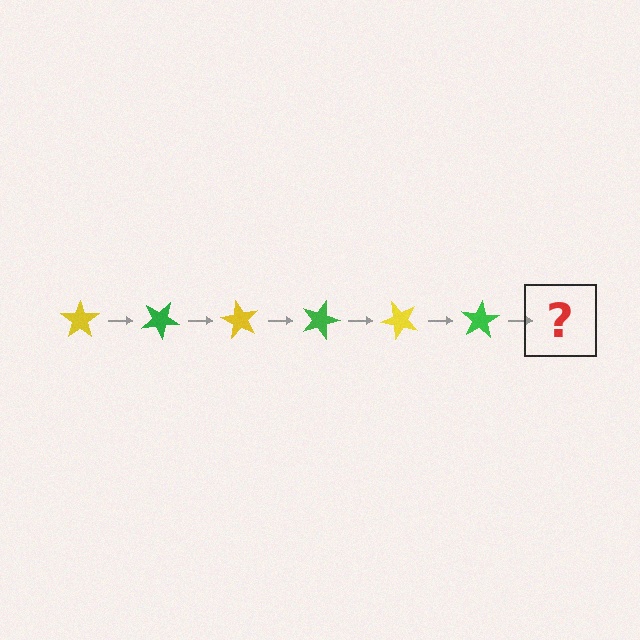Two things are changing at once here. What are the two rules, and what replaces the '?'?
The two rules are that it rotates 30 degrees each step and the color cycles through yellow and green. The '?' should be a yellow star, rotated 180 degrees from the start.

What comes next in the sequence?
The next element should be a yellow star, rotated 180 degrees from the start.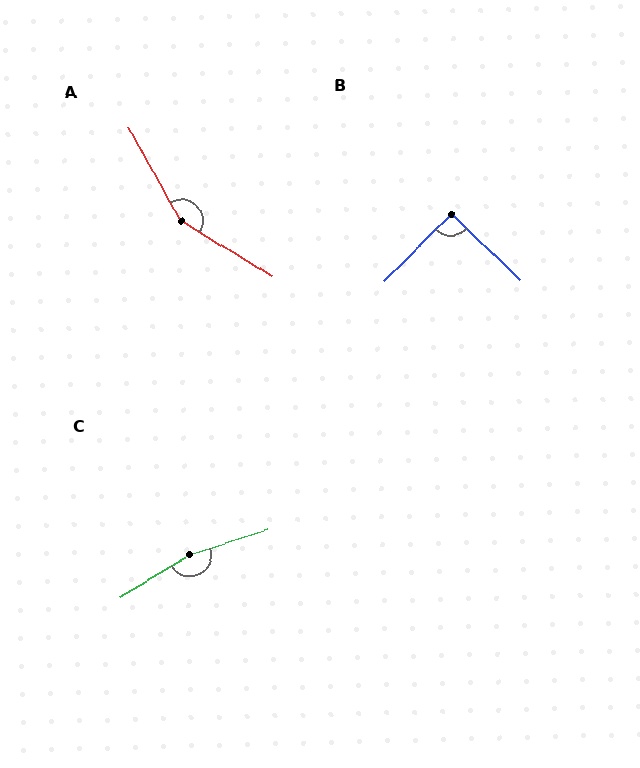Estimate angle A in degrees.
Approximately 150 degrees.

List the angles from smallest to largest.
B (91°), A (150°), C (166°).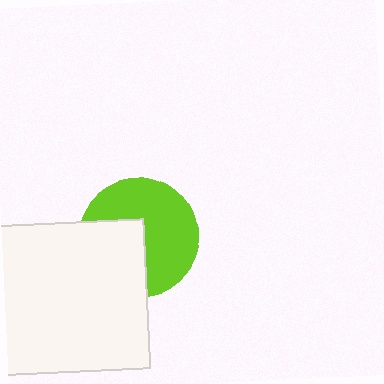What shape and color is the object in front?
The object in front is a white square.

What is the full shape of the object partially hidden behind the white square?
The partially hidden object is a lime circle.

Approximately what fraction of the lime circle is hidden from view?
Roughly 40% of the lime circle is hidden behind the white square.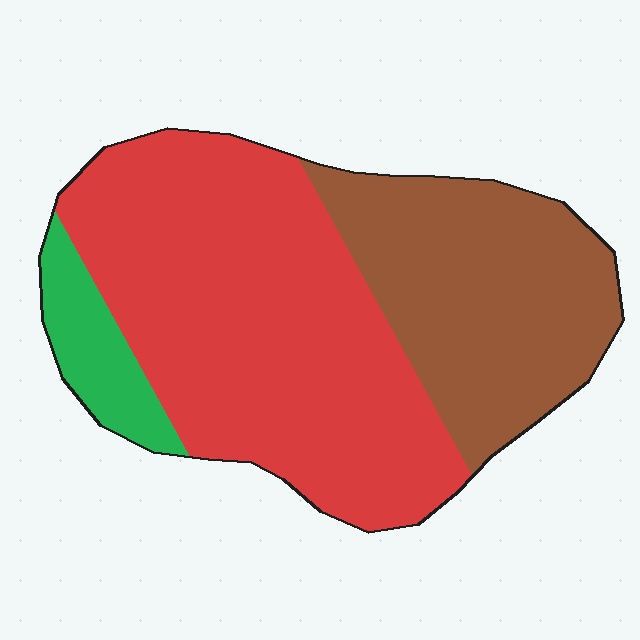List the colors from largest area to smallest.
From largest to smallest: red, brown, green.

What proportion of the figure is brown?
Brown takes up between a third and a half of the figure.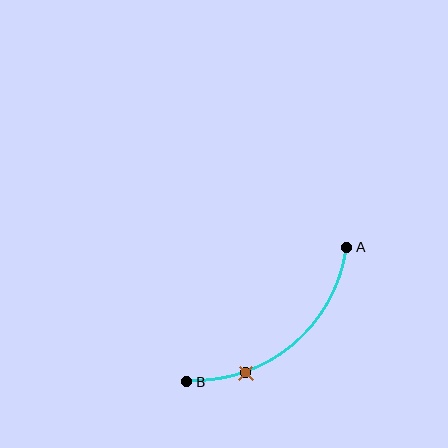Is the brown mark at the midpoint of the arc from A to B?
No. The brown mark lies on the arc but is closer to endpoint B. The arc midpoint would be at the point on the curve equidistant along the arc from both A and B.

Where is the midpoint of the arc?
The arc midpoint is the point on the curve farthest from the straight line joining A and B. It sits below and to the right of that line.